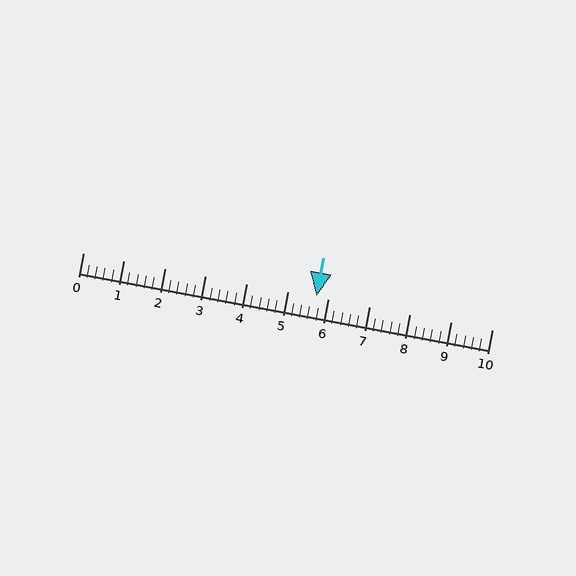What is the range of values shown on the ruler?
The ruler shows values from 0 to 10.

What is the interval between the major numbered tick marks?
The major tick marks are spaced 1 units apart.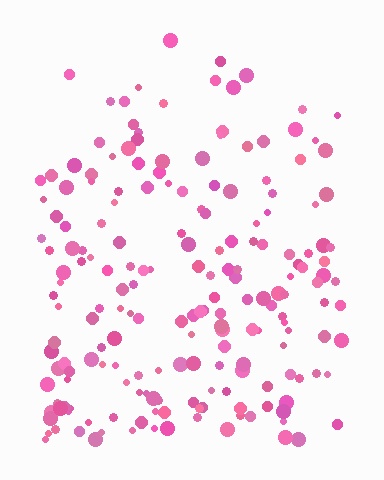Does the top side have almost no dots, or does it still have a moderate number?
Still a moderate number, just noticeably fewer than the bottom.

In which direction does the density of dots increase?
From top to bottom, with the bottom side densest.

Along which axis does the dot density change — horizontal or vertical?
Vertical.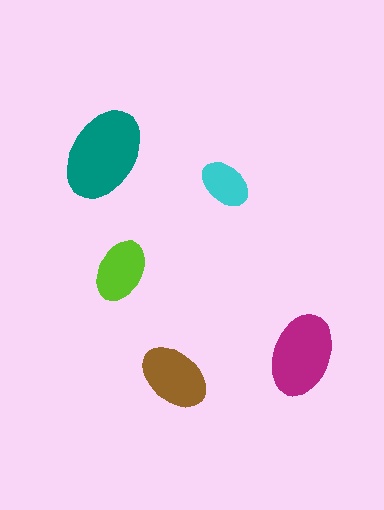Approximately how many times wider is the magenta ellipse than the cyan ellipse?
About 1.5 times wider.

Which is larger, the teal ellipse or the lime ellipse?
The teal one.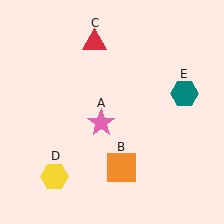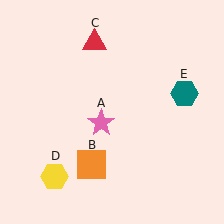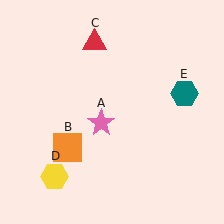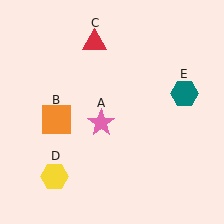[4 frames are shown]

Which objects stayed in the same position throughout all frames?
Pink star (object A) and red triangle (object C) and yellow hexagon (object D) and teal hexagon (object E) remained stationary.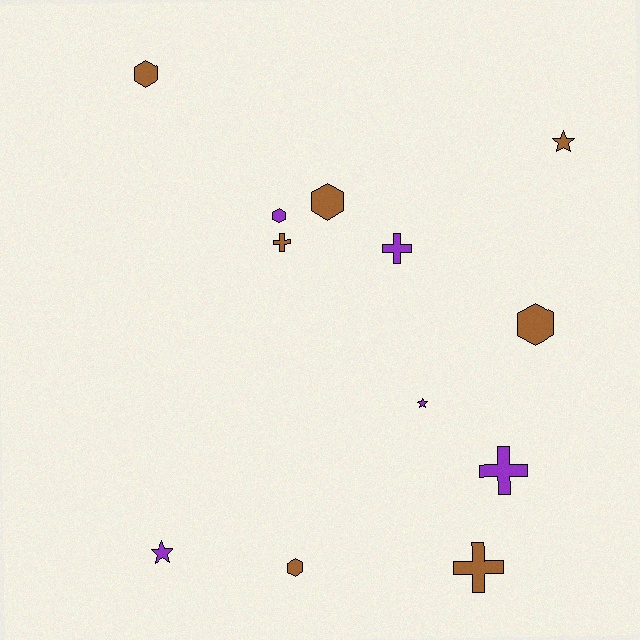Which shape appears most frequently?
Hexagon, with 5 objects.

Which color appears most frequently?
Brown, with 7 objects.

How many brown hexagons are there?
There are 4 brown hexagons.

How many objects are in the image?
There are 12 objects.